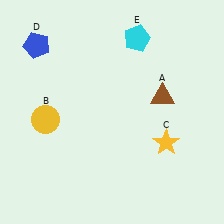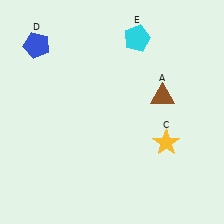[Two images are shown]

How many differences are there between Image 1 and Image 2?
There is 1 difference between the two images.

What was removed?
The yellow circle (B) was removed in Image 2.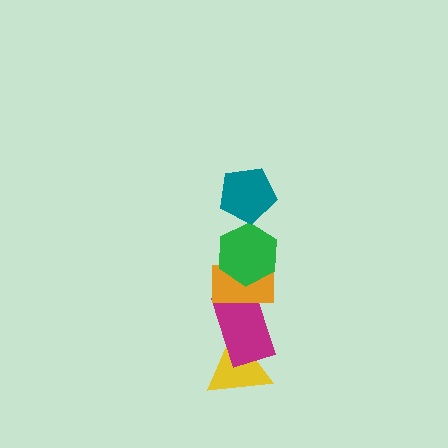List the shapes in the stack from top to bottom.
From top to bottom: the teal pentagon, the green hexagon, the orange rectangle, the magenta rectangle, the yellow triangle.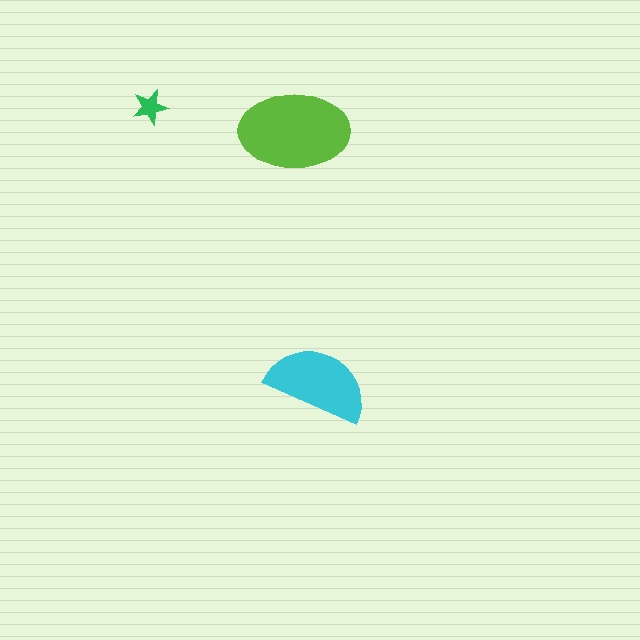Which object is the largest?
The lime ellipse.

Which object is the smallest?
The green star.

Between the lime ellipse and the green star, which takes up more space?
The lime ellipse.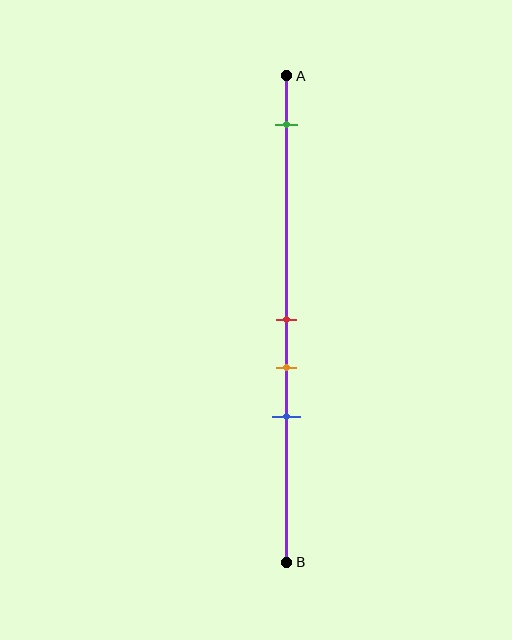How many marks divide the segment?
There are 4 marks dividing the segment.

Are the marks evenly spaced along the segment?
No, the marks are not evenly spaced.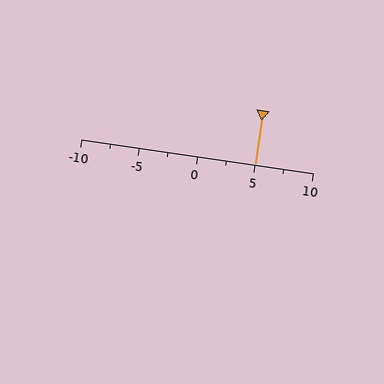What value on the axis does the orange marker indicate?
The marker indicates approximately 5.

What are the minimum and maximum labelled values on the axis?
The axis runs from -10 to 10.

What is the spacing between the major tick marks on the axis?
The major ticks are spaced 5 apart.